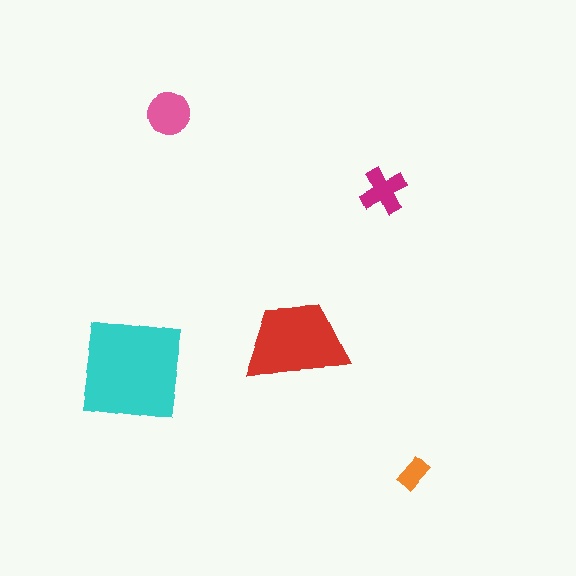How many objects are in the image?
There are 5 objects in the image.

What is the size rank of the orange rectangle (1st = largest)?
5th.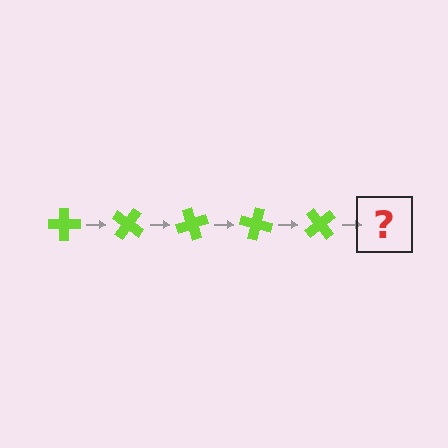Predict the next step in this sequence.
The next step is a lime cross rotated 175 degrees.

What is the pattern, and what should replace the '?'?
The pattern is that the cross rotates 35 degrees each step. The '?' should be a lime cross rotated 175 degrees.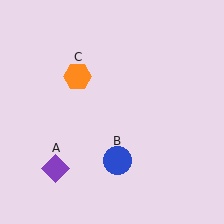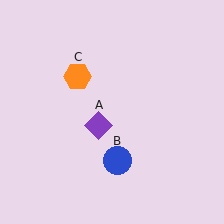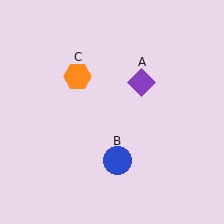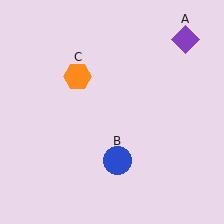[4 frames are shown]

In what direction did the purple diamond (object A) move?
The purple diamond (object A) moved up and to the right.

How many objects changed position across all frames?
1 object changed position: purple diamond (object A).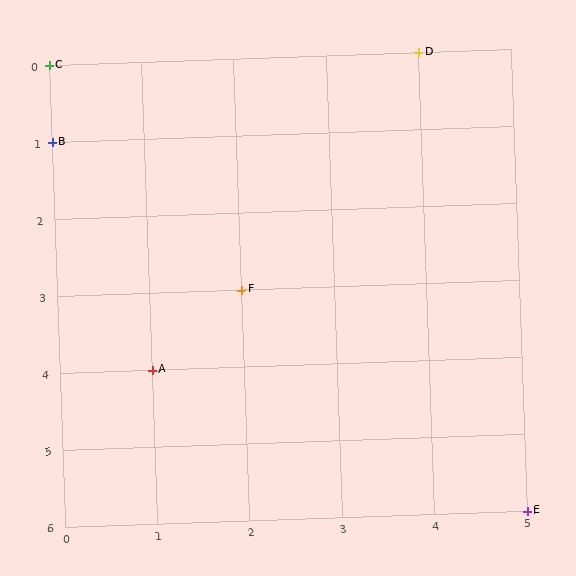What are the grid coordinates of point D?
Point D is at grid coordinates (4, 0).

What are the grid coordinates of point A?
Point A is at grid coordinates (1, 4).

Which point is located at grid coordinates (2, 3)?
Point F is at (2, 3).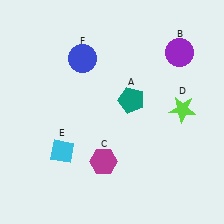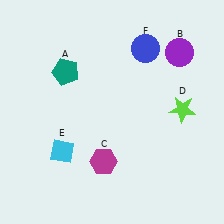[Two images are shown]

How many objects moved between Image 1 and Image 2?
2 objects moved between the two images.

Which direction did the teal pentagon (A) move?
The teal pentagon (A) moved left.